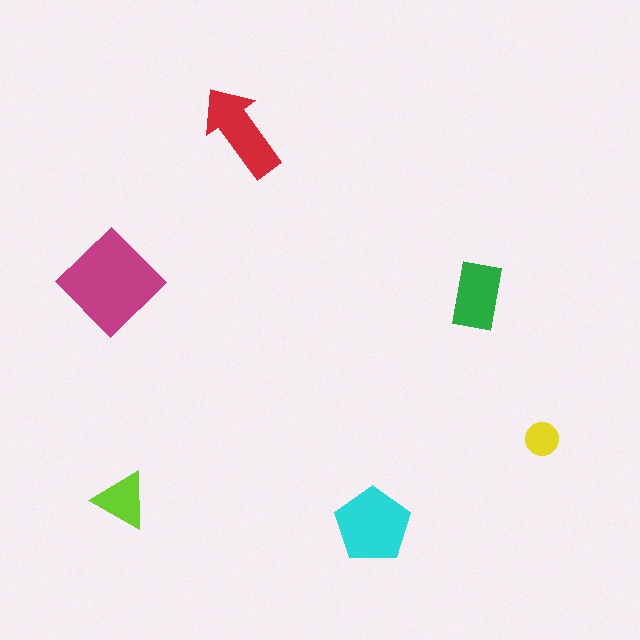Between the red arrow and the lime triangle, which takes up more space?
The red arrow.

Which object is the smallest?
The yellow circle.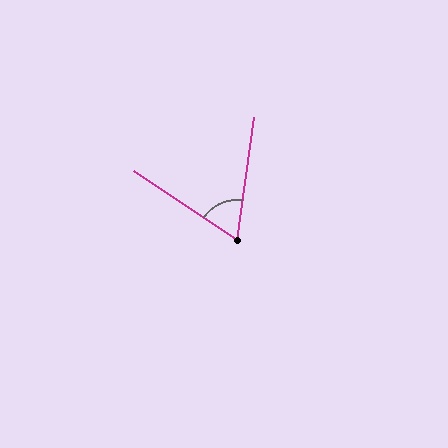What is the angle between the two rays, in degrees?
Approximately 64 degrees.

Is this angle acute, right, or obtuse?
It is acute.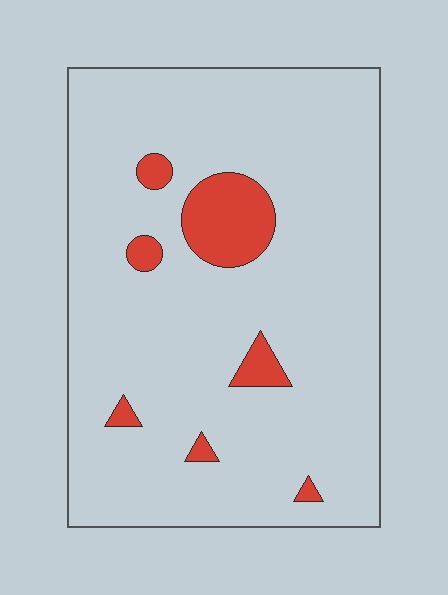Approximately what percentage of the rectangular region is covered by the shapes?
Approximately 10%.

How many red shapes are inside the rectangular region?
7.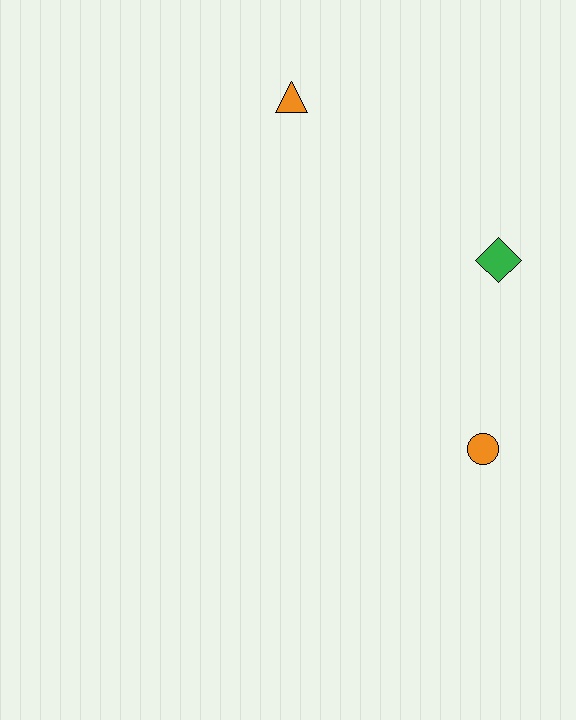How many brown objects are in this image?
There are no brown objects.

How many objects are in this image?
There are 3 objects.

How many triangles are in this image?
There is 1 triangle.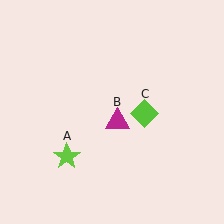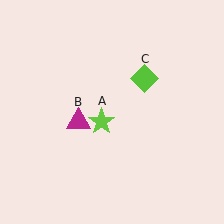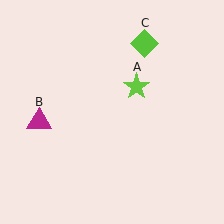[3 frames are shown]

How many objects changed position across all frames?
3 objects changed position: lime star (object A), magenta triangle (object B), lime diamond (object C).